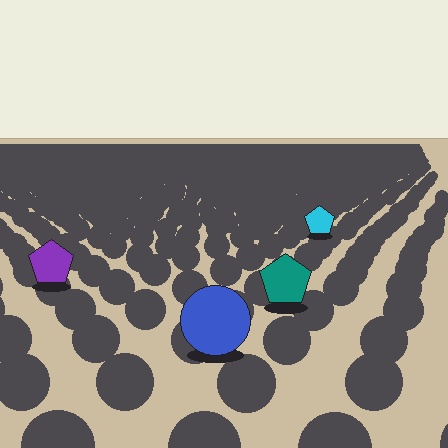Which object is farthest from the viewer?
The cyan pentagon is farthest from the viewer. It appears smaller and the ground texture around it is denser.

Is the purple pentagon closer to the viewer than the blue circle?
No. The blue circle is closer — you can tell from the texture gradient: the ground texture is coarser near it.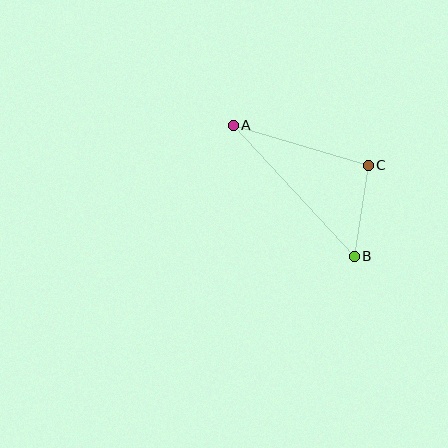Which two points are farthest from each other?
Points A and B are farthest from each other.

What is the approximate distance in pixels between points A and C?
The distance between A and C is approximately 141 pixels.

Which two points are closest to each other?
Points B and C are closest to each other.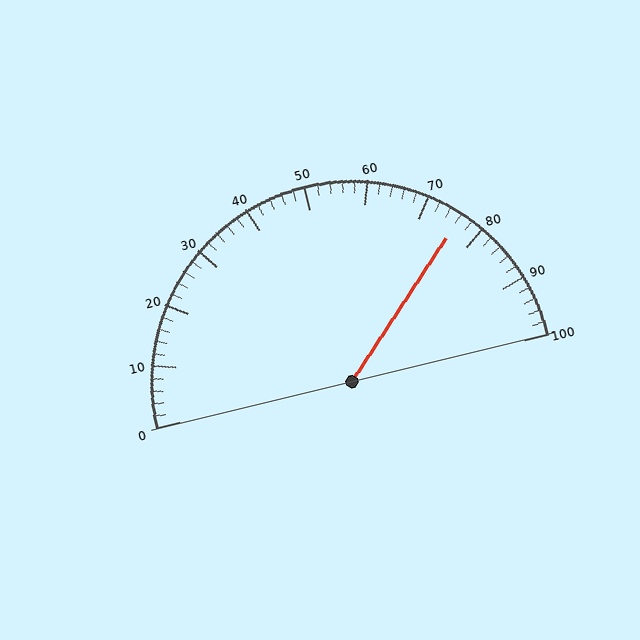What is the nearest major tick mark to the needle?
The nearest major tick mark is 80.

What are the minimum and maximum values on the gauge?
The gauge ranges from 0 to 100.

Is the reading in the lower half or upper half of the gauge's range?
The reading is in the upper half of the range (0 to 100).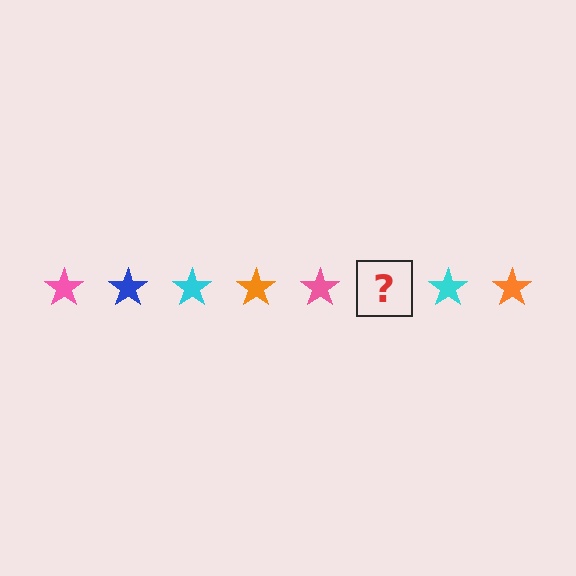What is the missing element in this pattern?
The missing element is a blue star.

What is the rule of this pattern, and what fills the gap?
The rule is that the pattern cycles through pink, blue, cyan, orange stars. The gap should be filled with a blue star.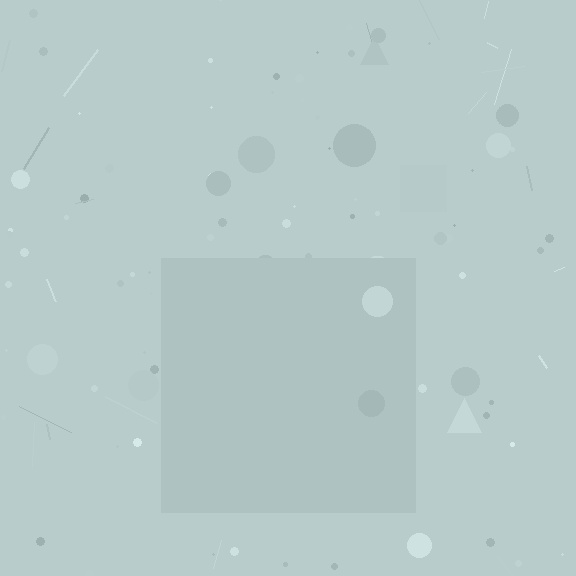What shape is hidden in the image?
A square is hidden in the image.